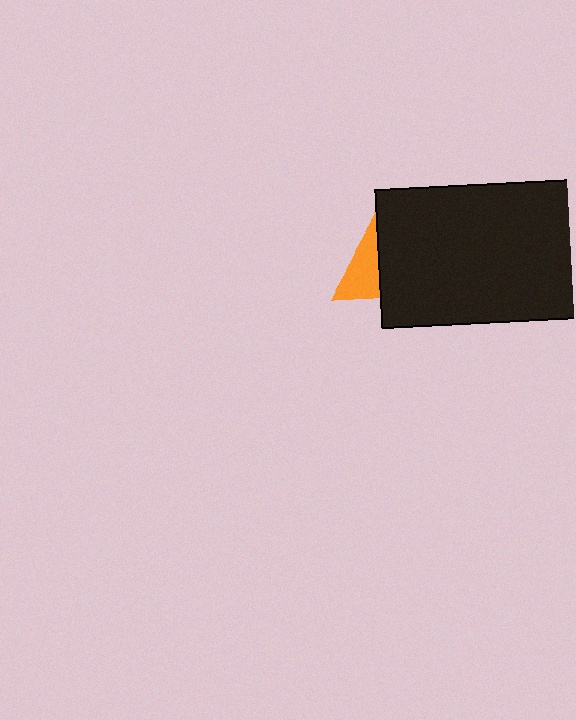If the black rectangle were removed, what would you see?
You would see the complete orange triangle.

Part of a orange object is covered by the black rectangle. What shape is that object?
It is a triangle.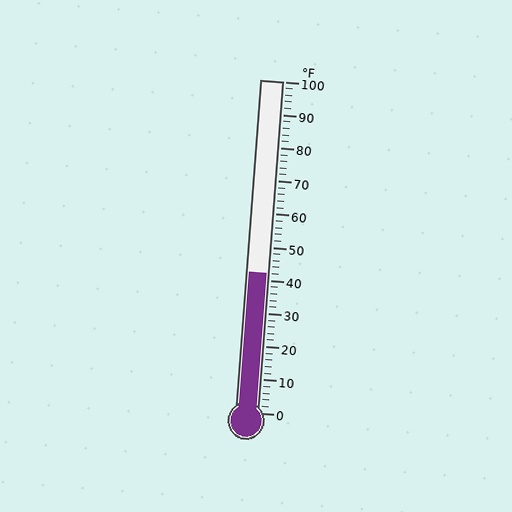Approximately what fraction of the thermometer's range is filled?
The thermometer is filled to approximately 40% of its range.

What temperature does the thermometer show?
The thermometer shows approximately 42°F.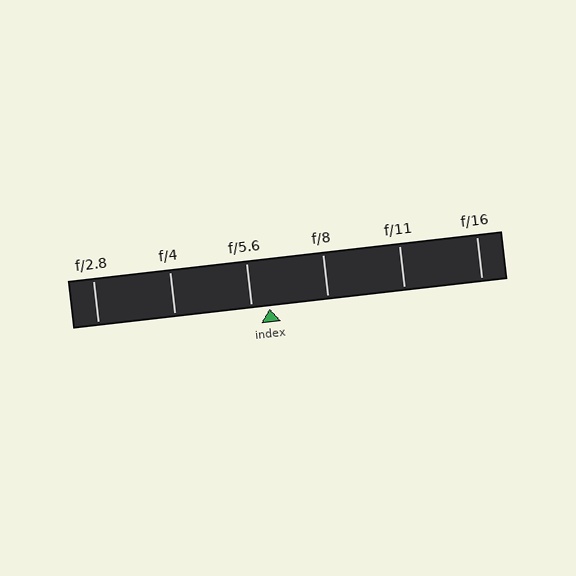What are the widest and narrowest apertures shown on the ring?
The widest aperture shown is f/2.8 and the narrowest is f/16.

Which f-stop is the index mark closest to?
The index mark is closest to f/5.6.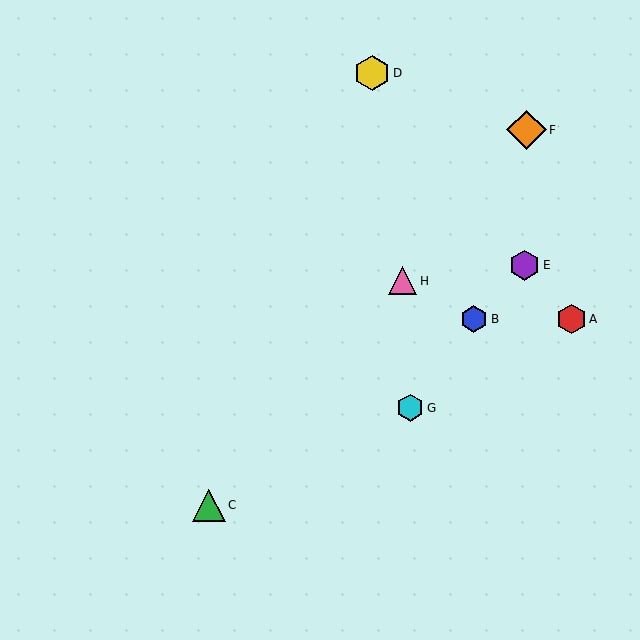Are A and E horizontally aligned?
No, A is at y≈319 and E is at y≈265.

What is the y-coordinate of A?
Object A is at y≈319.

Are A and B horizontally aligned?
Yes, both are at y≈319.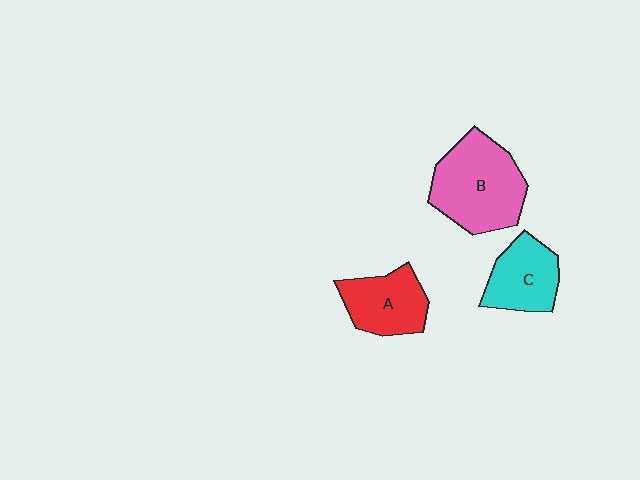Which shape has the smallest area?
Shape C (cyan).